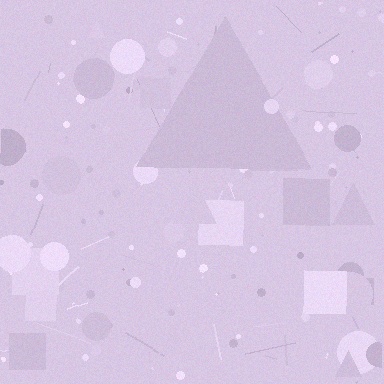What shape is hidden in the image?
A triangle is hidden in the image.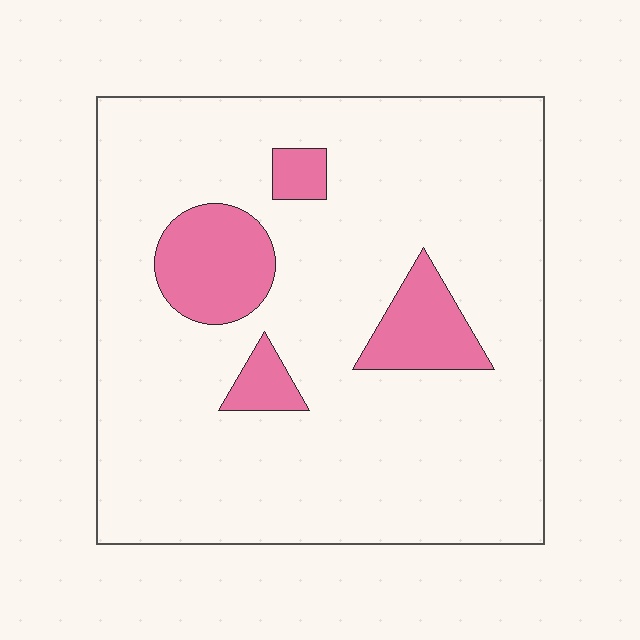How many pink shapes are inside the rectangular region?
4.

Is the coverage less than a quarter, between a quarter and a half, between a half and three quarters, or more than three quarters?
Less than a quarter.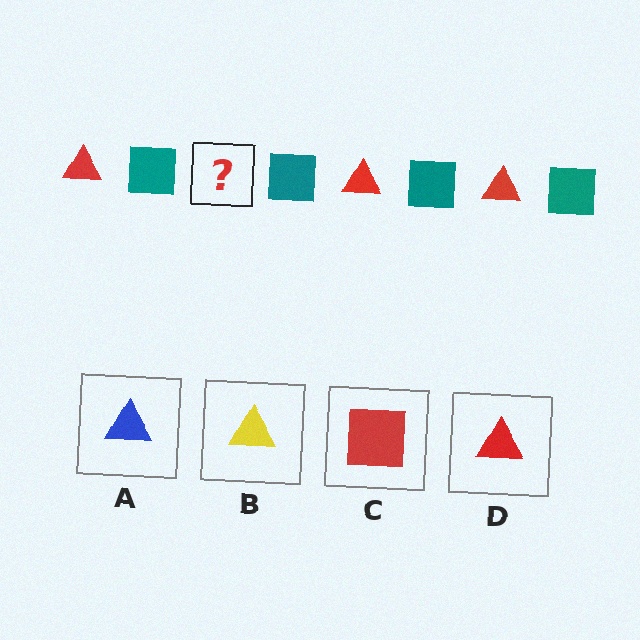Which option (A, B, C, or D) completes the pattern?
D.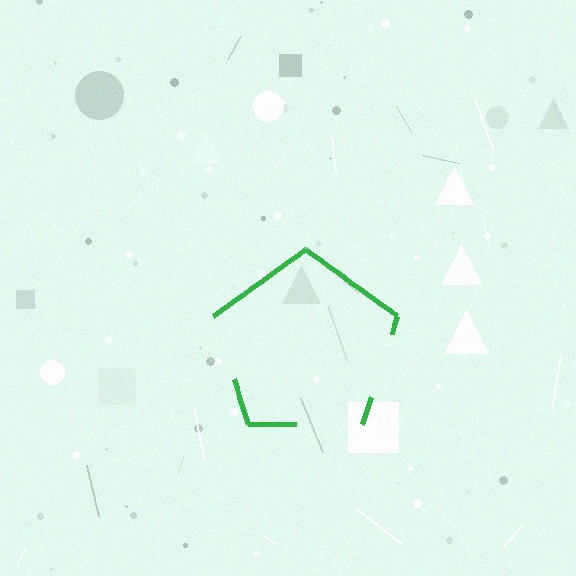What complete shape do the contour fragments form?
The contour fragments form a pentagon.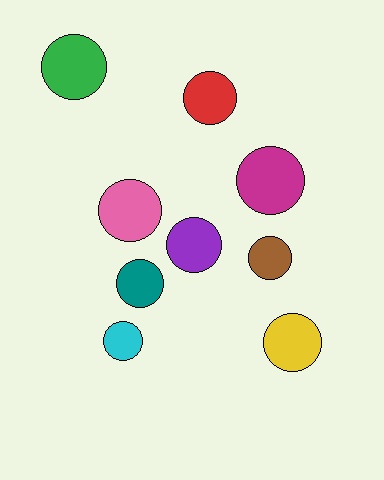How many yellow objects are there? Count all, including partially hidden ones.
There is 1 yellow object.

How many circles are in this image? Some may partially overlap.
There are 9 circles.